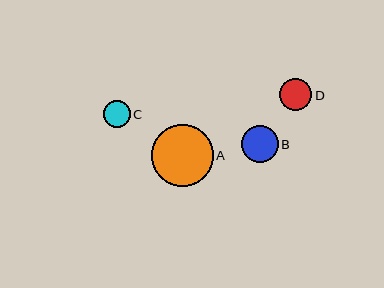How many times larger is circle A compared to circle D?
Circle A is approximately 1.9 times the size of circle D.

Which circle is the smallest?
Circle C is the smallest with a size of approximately 27 pixels.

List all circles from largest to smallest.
From largest to smallest: A, B, D, C.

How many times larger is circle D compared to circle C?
Circle D is approximately 1.2 times the size of circle C.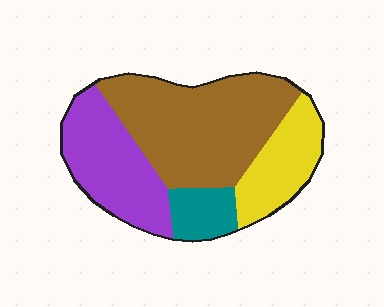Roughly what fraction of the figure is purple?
Purple takes up about one quarter (1/4) of the figure.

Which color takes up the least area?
Teal, at roughly 10%.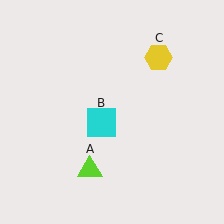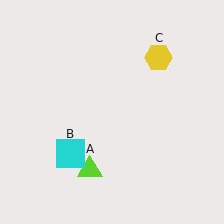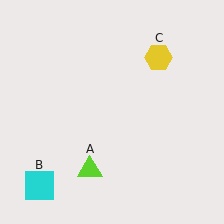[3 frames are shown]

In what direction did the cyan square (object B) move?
The cyan square (object B) moved down and to the left.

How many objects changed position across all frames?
1 object changed position: cyan square (object B).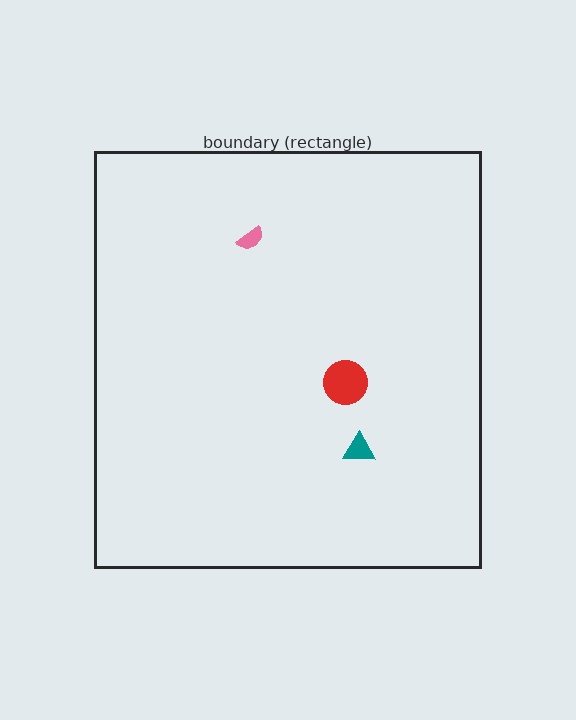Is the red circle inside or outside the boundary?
Inside.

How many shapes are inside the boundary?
3 inside, 0 outside.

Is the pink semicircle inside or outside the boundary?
Inside.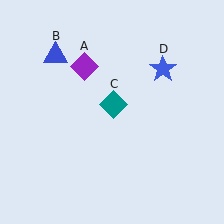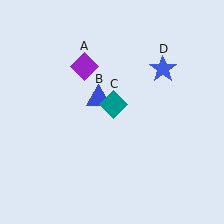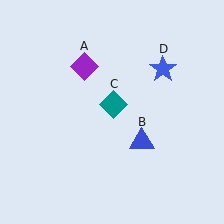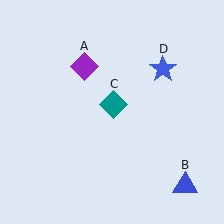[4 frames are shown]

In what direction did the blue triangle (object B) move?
The blue triangle (object B) moved down and to the right.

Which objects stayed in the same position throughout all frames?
Purple diamond (object A) and teal diamond (object C) and blue star (object D) remained stationary.